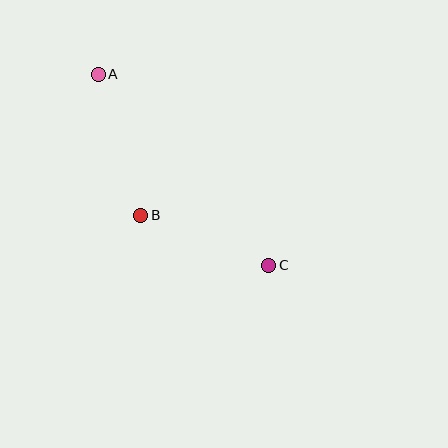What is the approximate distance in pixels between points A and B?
The distance between A and B is approximately 147 pixels.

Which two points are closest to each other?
Points B and C are closest to each other.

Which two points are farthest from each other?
Points A and C are farthest from each other.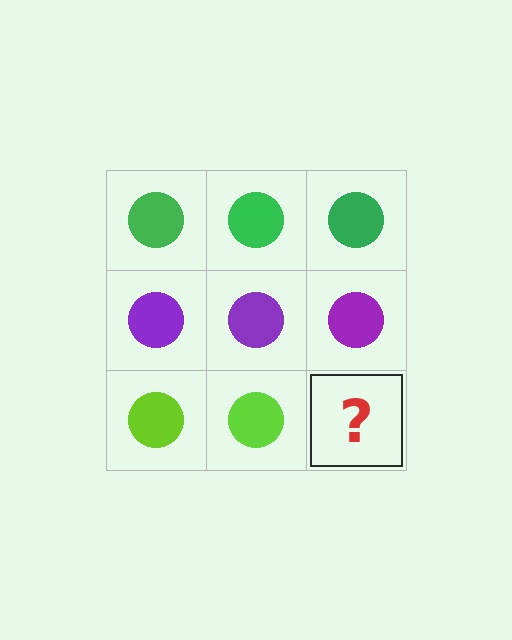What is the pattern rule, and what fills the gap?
The rule is that each row has a consistent color. The gap should be filled with a lime circle.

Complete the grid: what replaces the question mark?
The question mark should be replaced with a lime circle.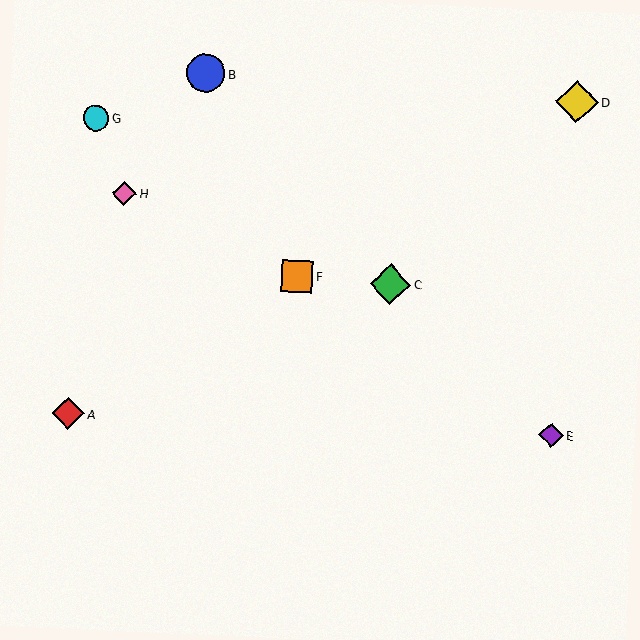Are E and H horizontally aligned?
No, E is at y≈435 and H is at y≈193.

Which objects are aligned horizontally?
Objects A, E are aligned horizontally.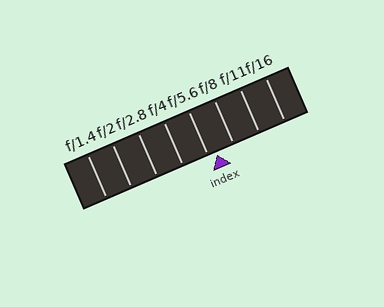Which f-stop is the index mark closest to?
The index mark is closest to f/5.6.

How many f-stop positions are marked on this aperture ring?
There are 8 f-stop positions marked.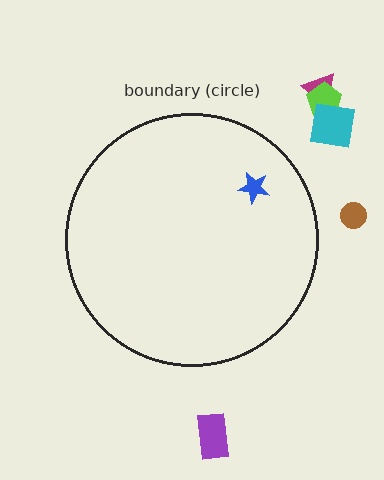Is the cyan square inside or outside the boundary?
Outside.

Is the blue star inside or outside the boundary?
Inside.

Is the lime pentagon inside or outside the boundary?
Outside.